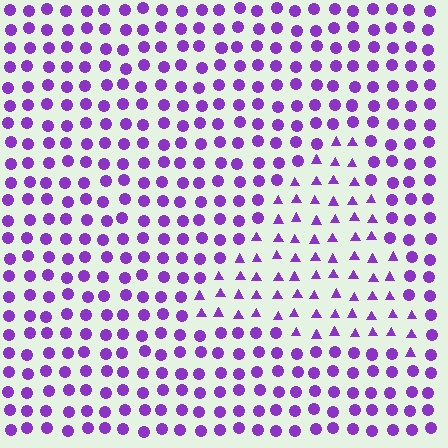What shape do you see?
I see a triangle.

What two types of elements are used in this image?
The image uses triangles inside the triangle region and circles outside it.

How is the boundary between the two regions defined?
The boundary is defined by a change in element shape: triangles inside vs. circles outside. All elements share the same color and spacing.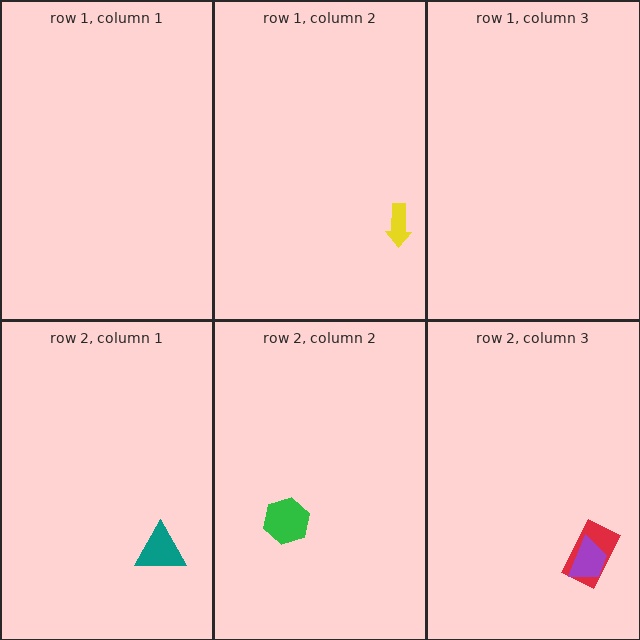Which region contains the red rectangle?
The row 2, column 3 region.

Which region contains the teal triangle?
The row 2, column 1 region.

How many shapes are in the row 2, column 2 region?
1.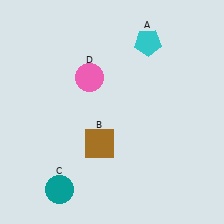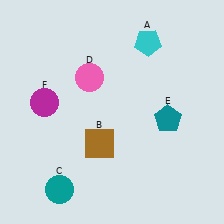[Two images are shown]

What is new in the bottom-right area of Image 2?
A teal pentagon (E) was added in the bottom-right area of Image 2.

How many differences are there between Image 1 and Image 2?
There are 2 differences between the two images.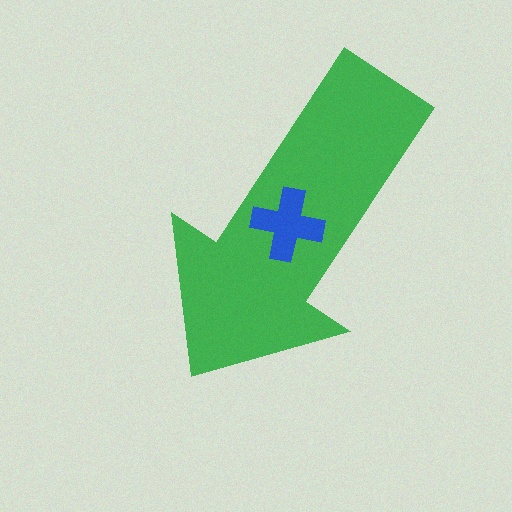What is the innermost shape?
The blue cross.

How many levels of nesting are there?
2.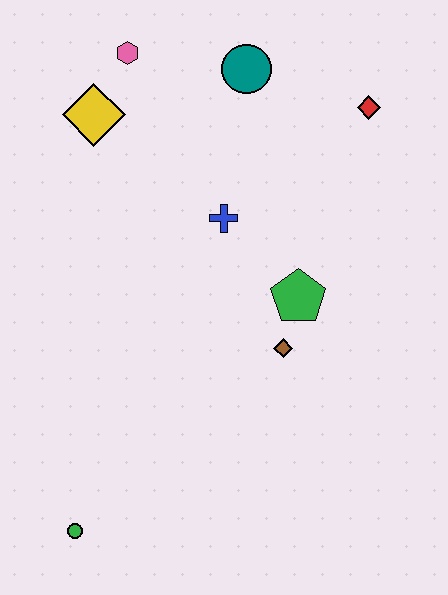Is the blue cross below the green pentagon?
No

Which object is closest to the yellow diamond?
The pink hexagon is closest to the yellow diamond.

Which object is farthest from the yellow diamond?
The green circle is farthest from the yellow diamond.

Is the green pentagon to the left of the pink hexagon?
No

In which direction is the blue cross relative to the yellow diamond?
The blue cross is to the right of the yellow diamond.